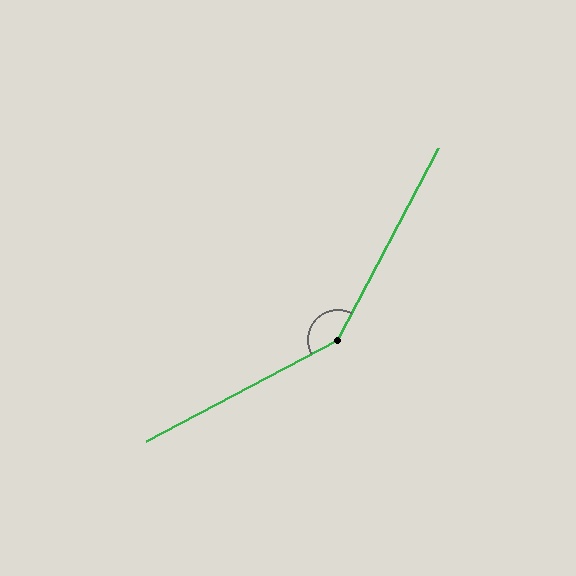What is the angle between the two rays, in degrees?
Approximately 146 degrees.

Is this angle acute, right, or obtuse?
It is obtuse.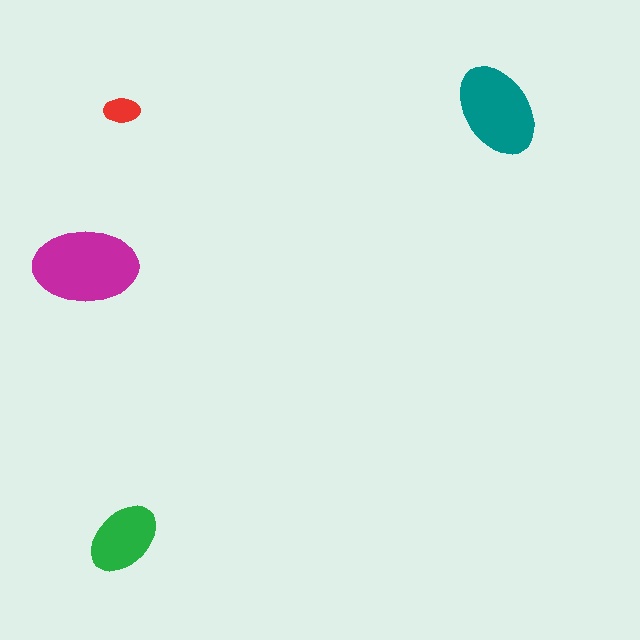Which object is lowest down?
The green ellipse is bottommost.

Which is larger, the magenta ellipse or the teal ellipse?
The magenta one.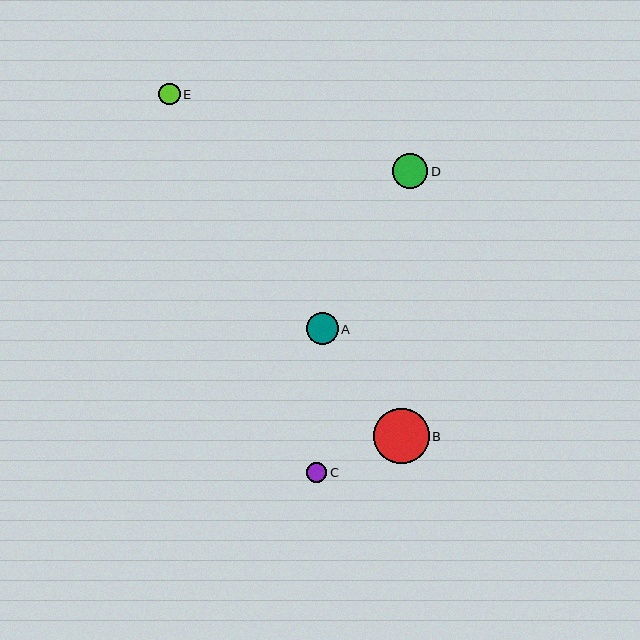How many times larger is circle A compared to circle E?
Circle A is approximately 1.5 times the size of circle E.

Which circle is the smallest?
Circle C is the smallest with a size of approximately 20 pixels.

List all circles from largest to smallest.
From largest to smallest: B, D, A, E, C.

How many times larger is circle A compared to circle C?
Circle A is approximately 1.6 times the size of circle C.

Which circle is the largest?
Circle B is the largest with a size of approximately 56 pixels.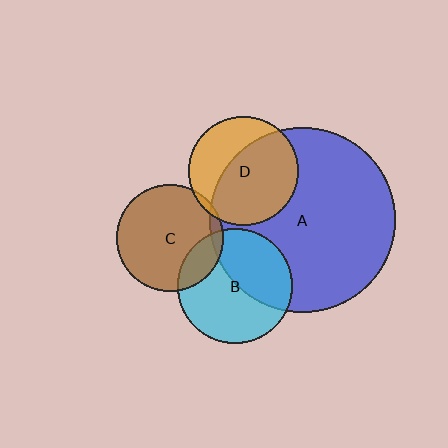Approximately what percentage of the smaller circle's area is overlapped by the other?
Approximately 40%.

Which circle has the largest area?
Circle A (blue).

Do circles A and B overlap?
Yes.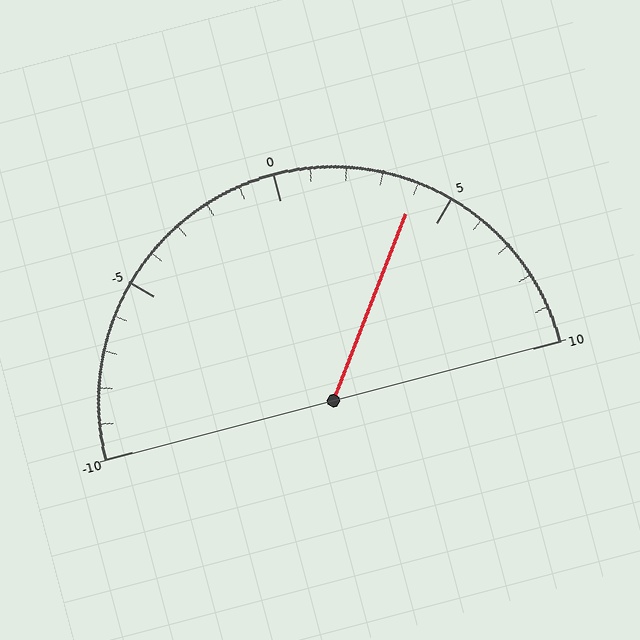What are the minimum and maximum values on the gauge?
The gauge ranges from -10 to 10.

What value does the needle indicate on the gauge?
The needle indicates approximately 4.